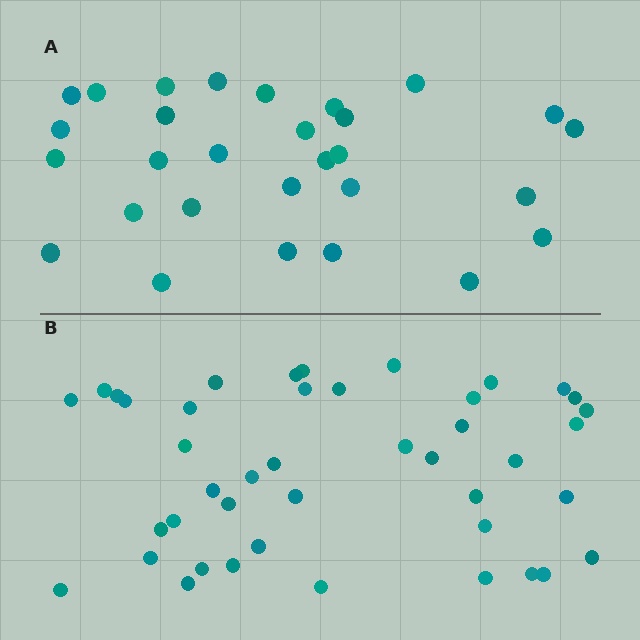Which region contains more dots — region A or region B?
Region B (the bottom region) has more dots.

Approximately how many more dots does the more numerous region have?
Region B has approximately 15 more dots than region A.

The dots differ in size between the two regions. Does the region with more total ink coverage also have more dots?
No. Region A has more total ink coverage because its dots are larger, but region B actually contains more individual dots. Total area can be misleading — the number of items is what matters here.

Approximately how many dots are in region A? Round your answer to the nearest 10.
About 30 dots. (The exact count is 29, which rounds to 30.)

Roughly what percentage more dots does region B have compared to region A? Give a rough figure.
About 50% more.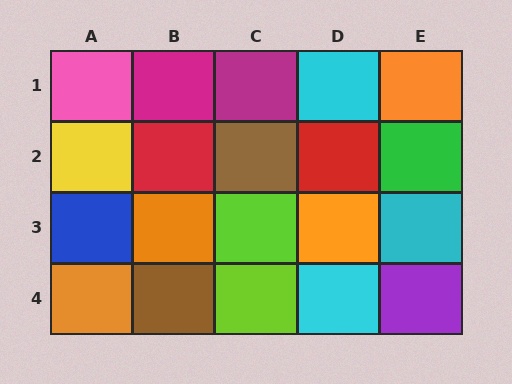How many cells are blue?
1 cell is blue.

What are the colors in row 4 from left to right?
Orange, brown, lime, cyan, purple.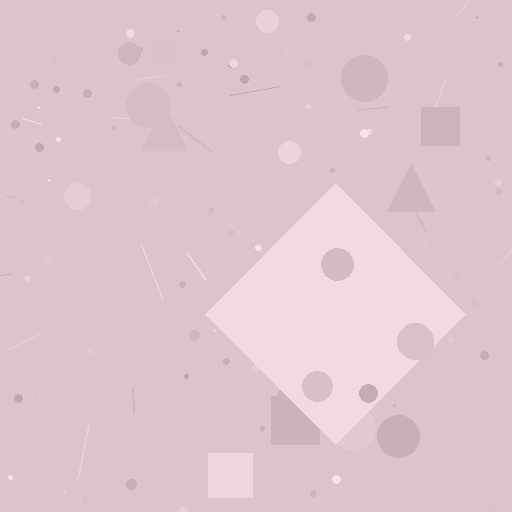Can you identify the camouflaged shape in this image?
The camouflaged shape is a diamond.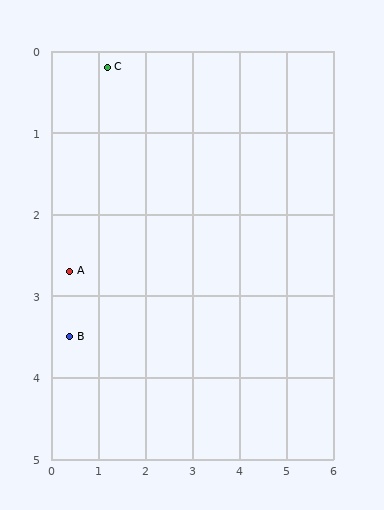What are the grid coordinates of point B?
Point B is at approximately (0.4, 3.5).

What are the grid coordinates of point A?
Point A is at approximately (0.4, 2.7).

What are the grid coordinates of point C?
Point C is at approximately (1.2, 0.2).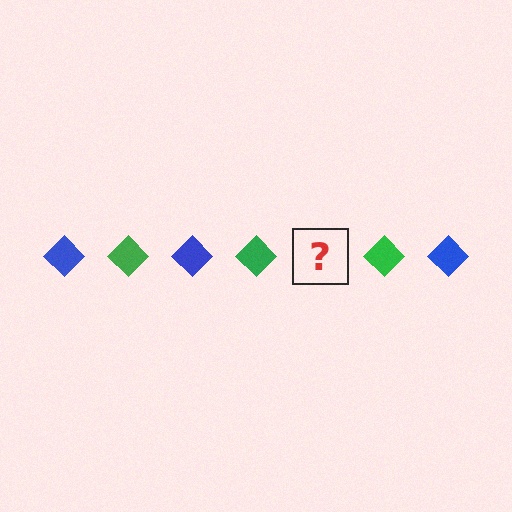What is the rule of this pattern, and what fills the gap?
The rule is that the pattern cycles through blue, green diamonds. The gap should be filled with a blue diamond.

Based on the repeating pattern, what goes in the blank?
The blank should be a blue diamond.